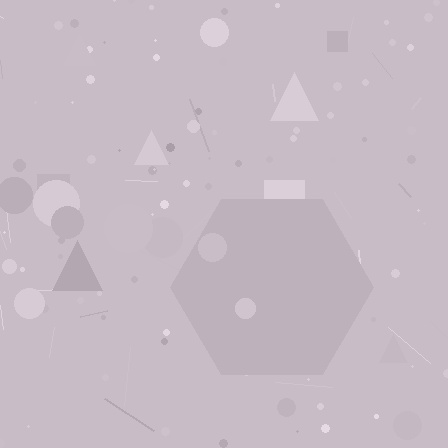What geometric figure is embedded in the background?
A hexagon is embedded in the background.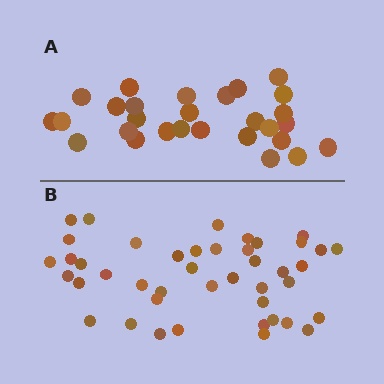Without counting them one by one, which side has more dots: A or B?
Region B (the bottom region) has more dots.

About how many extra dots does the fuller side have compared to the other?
Region B has approximately 15 more dots than region A.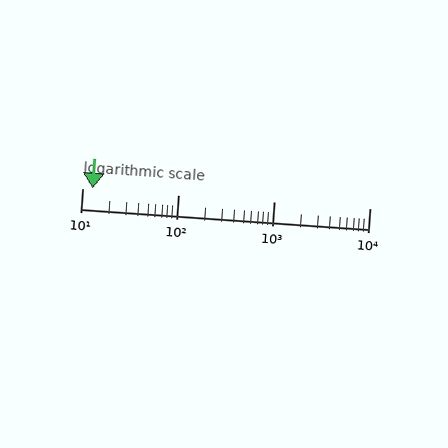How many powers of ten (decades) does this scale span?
The scale spans 3 decades, from 10 to 10000.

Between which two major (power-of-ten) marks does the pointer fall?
The pointer is between 10 and 100.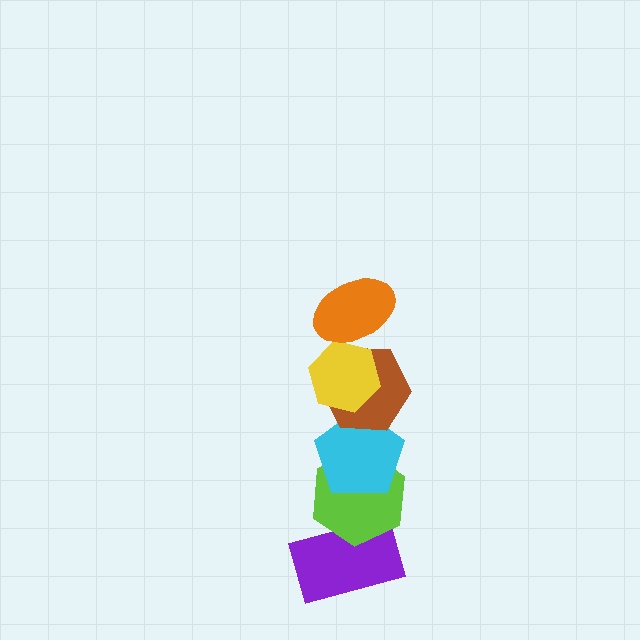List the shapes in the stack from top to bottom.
From top to bottom: the orange ellipse, the yellow hexagon, the brown hexagon, the cyan pentagon, the lime hexagon, the purple rectangle.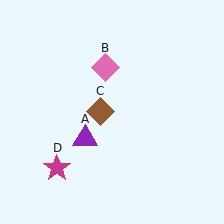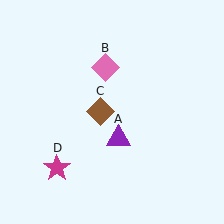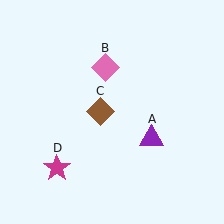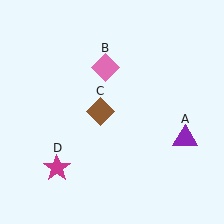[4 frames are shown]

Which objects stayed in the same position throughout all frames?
Pink diamond (object B) and brown diamond (object C) and magenta star (object D) remained stationary.